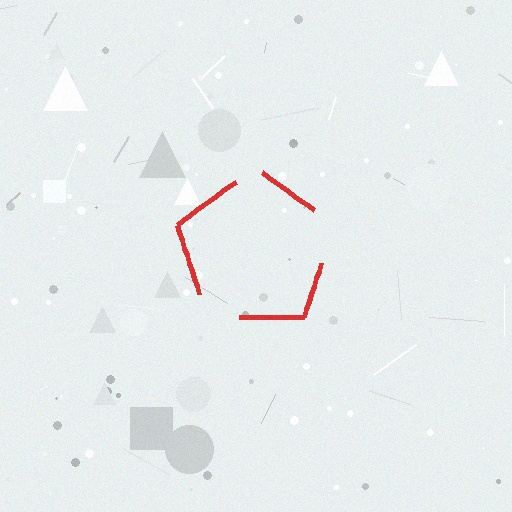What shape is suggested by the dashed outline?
The dashed outline suggests a pentagon.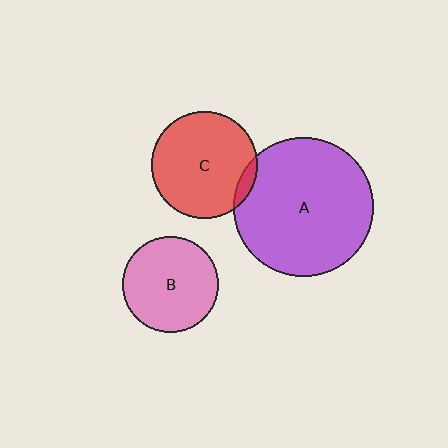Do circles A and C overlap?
Yes.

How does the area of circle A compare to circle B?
Approximately 2.1 times.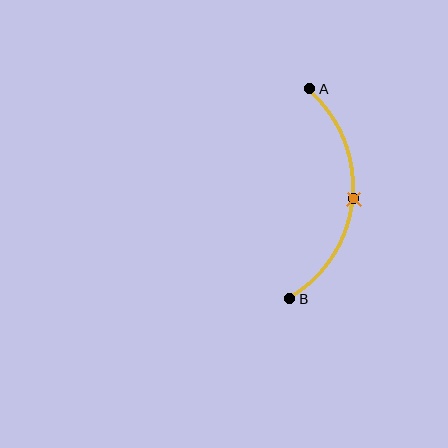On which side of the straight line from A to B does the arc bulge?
The arc bulges to the right of the straight line connecting A and B.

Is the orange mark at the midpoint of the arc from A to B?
Yes. The orange mark lies on the arc at equal arc-length from both A and B — it is the arc midpoint.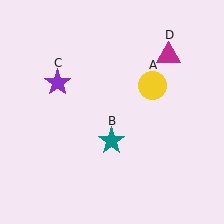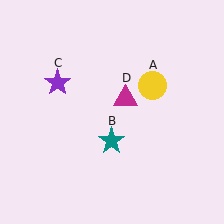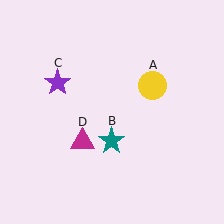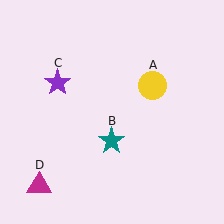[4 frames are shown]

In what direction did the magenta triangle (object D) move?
The magenta triangle (object D) moved down and to the left.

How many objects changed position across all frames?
1 object changed position: magenta triangle (object D).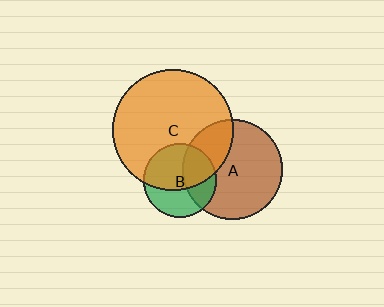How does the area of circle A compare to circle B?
Approximately 1.9 times.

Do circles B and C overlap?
Yes.